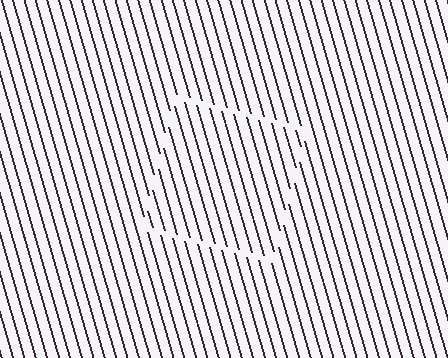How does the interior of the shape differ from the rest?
The interior of the shape contains the same grating, shifted by half a period — the contour is defined by the phase discontinuity where line-ends from the inner and outer gratings abut.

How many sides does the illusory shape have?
4 sides — the line-ends trace a square.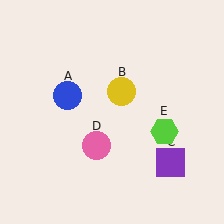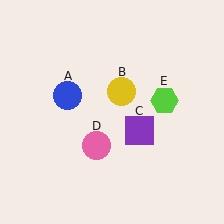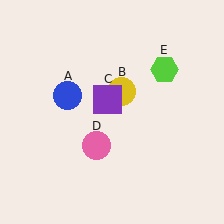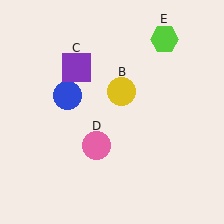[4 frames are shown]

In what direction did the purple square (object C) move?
The purple square (object C) moved up and to the left.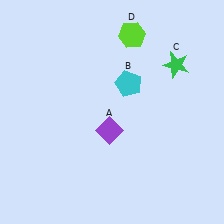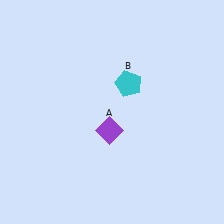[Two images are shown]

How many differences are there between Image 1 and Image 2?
There are 2 differences between the two images.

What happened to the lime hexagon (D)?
The lime hexagon (D) was removed in Image 2. It was in the top-right area of Image 1.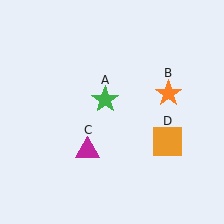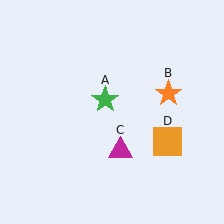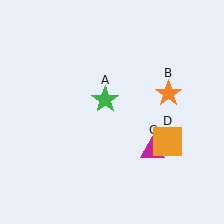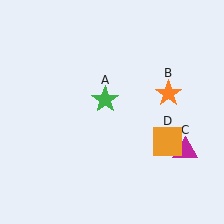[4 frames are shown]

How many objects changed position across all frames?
1 object changed position: magenta triangle (object C).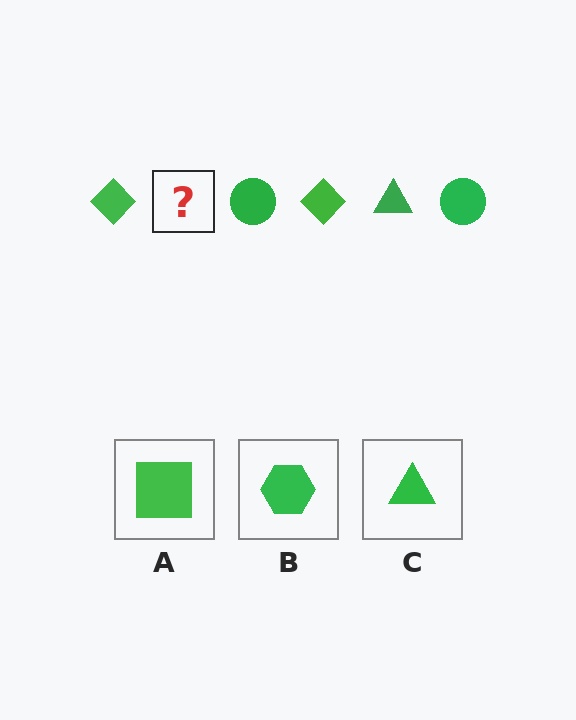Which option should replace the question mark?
Option C.